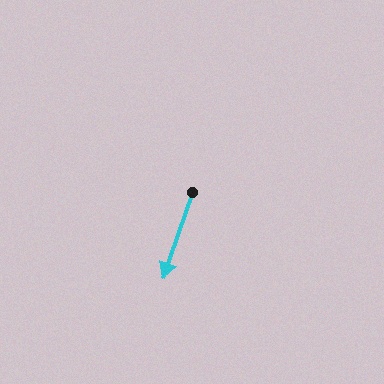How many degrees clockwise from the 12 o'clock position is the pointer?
Approximately 199 degrees.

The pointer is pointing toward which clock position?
Roughly 7 o'clock.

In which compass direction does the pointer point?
South.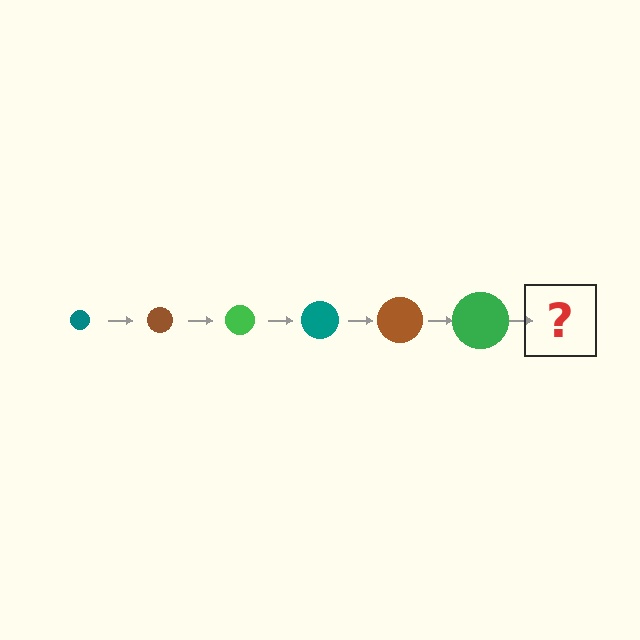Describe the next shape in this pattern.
It should be a teal circle, larger than the previous one.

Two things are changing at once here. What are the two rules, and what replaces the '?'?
The two rules are that the circle grows larger each step and the color cycles through teal, brown, and green. The '?' should be a teal circle, larger than the previous one.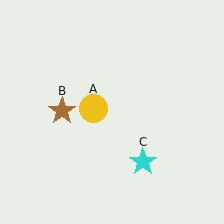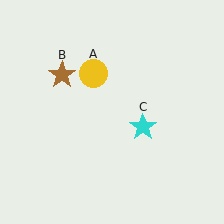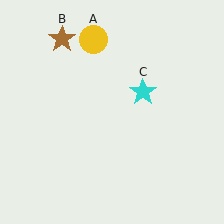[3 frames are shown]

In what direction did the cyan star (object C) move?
The cyan star (object C) moved up.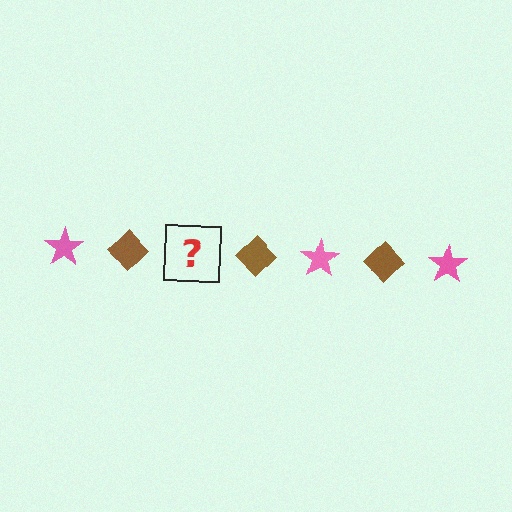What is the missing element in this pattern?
The missing element is a pink star.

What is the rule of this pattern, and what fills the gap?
The rule is that the pattern alternates between pink star and brown diamond. The gap should be filled with a pink star.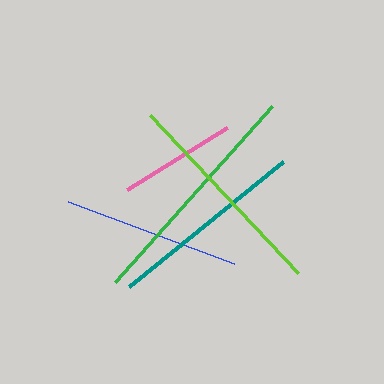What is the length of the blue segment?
The blue segment is approximately 177 pixels long.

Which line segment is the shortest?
The pink line is the shortest at approximately 118 pixels.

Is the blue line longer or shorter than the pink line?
The blue line is longer than the pink line.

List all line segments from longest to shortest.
From longest to shortest: green, lime, teal, blue, pink.